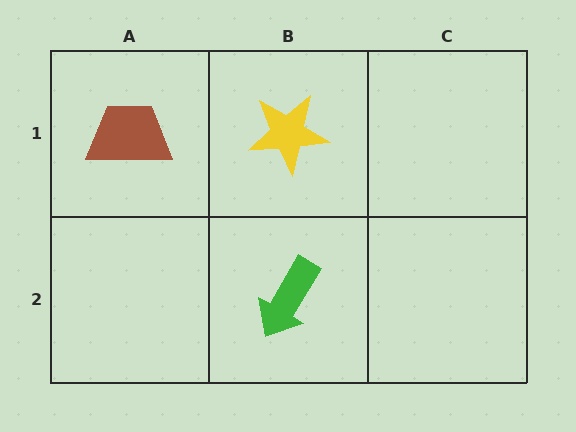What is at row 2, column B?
A green arrow.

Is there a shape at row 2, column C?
No, that cell is empty.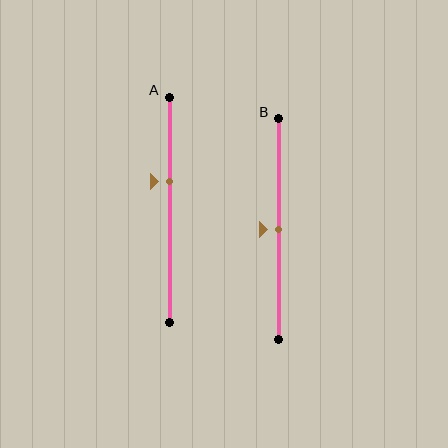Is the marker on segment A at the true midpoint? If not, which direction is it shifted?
No, the marker on segment A is shifted upward by about 13% of the segment length.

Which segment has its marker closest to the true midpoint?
Segment B has its marker closest to the true midpoint.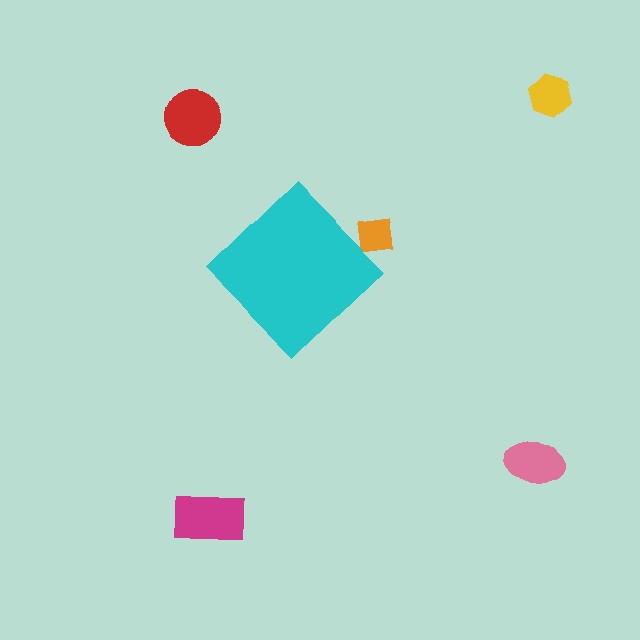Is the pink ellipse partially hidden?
No, the pink ellipse is fully visible.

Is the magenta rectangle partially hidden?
No, the magenta rectangle is fully visible.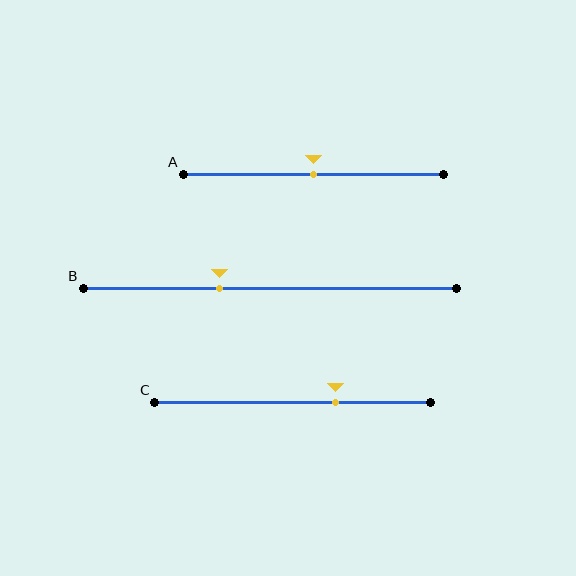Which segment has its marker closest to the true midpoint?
Segment A has its marker closest to the true midpoint.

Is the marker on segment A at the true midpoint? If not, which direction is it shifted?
Yes, the marker on segment A is at the true midpoint.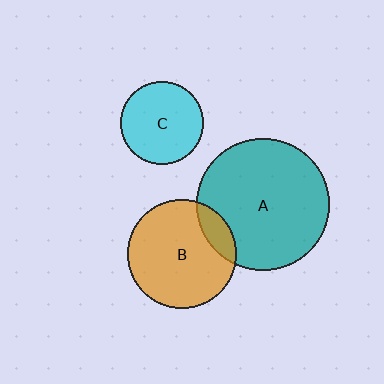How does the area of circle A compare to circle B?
Approximately 1.5 times.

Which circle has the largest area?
Circle A (teal).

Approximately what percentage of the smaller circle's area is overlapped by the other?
Approximately 15%.